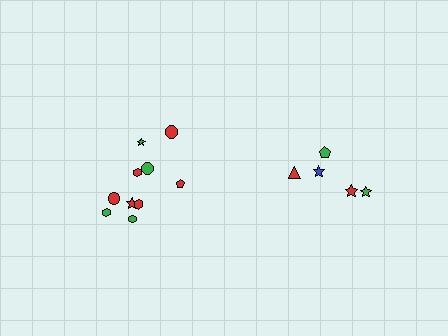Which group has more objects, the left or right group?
The left group.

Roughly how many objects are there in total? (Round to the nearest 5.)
Roughly 15 objects in total.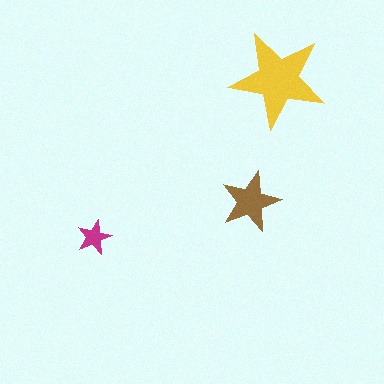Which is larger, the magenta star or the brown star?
The brown one.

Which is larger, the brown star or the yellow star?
The yellow one.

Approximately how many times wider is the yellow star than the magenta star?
About 3 times wider.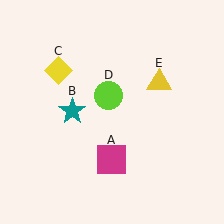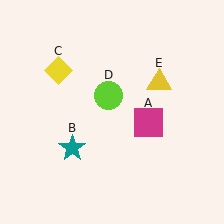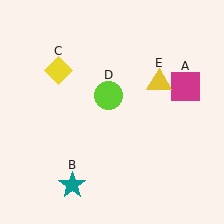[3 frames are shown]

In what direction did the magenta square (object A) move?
The magenta square (object A) moved up and to the right.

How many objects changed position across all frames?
2 objects changed position: magenta square (object A), teal star (object B).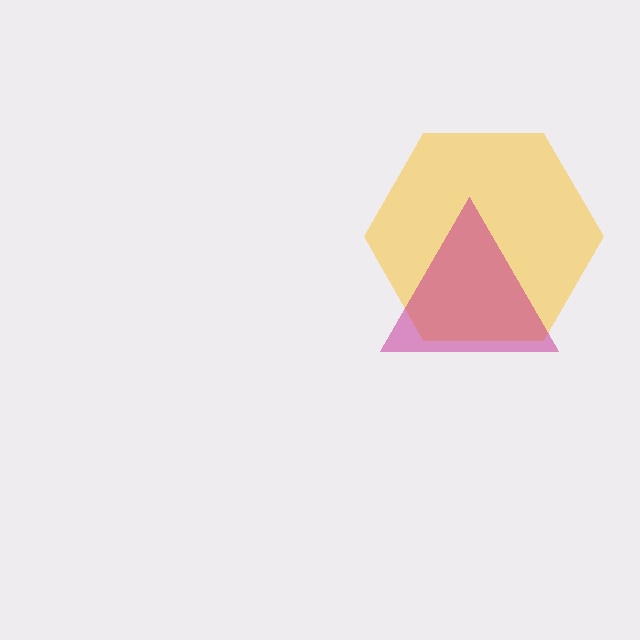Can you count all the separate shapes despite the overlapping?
Yes, there are 2 separate shapes.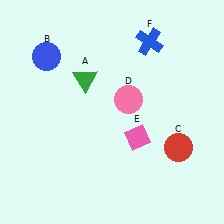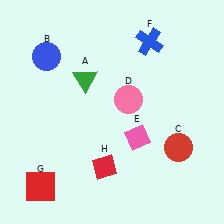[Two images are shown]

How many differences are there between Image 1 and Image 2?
There are 2 differences between the two images.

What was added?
A red square (G), a red diamond (H) were added in Image 2.